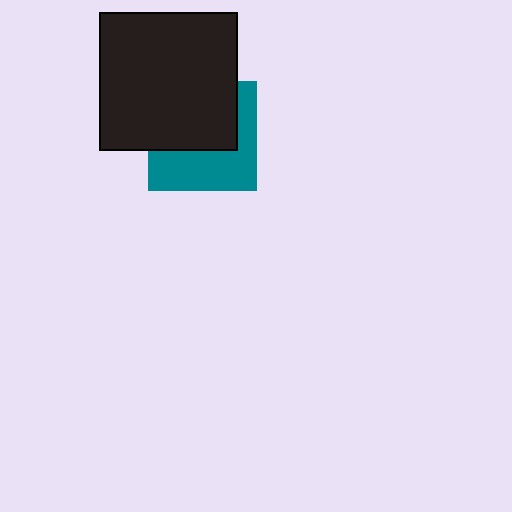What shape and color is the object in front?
The object in front is a black square.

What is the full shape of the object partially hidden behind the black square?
The partially hidden object is a teal square.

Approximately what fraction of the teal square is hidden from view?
Roughly 52% of the teal square is hidden behind the black square.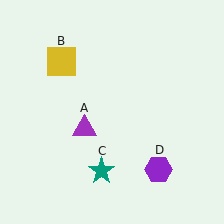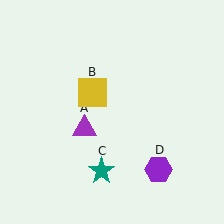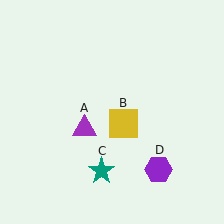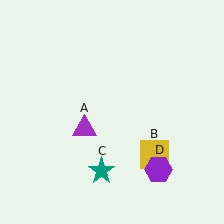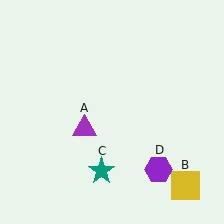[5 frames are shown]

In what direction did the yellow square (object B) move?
The yellow square (object B) moved down and to the right.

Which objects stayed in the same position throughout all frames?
Purple triangle (object A) and teal star (object C) and purple hexagon (object D) remained stationary.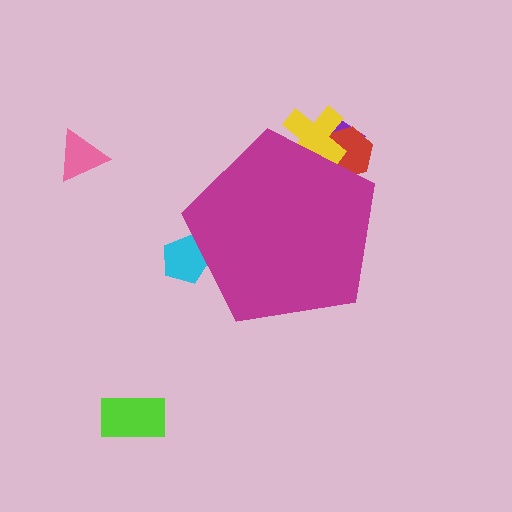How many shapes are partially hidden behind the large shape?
4 shapes are partially hidden.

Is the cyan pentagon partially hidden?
Yes, the cyan pentagon is partially hidden behind the magenta pentagon.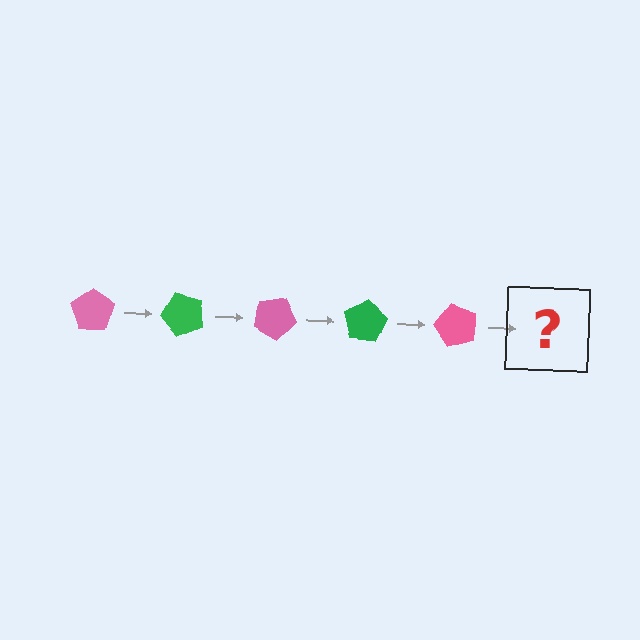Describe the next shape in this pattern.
It should be a green pentagon, rotated 250 degrees from the start.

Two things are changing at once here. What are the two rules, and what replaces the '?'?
The two rules are that it rotates 50 degrees each step and the color cycles through pink and green. The '?' should be a green pentagon, rotated 250 degrees from the start.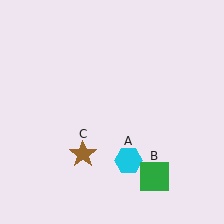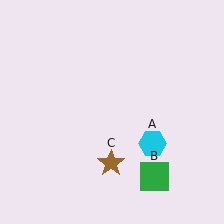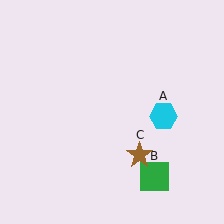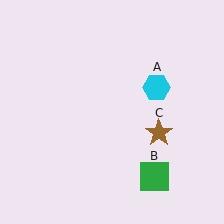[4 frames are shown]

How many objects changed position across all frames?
2 objects changed position: cyan hexagon (object A), brown star (object C).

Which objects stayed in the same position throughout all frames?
Green square (object B) remained stationary.